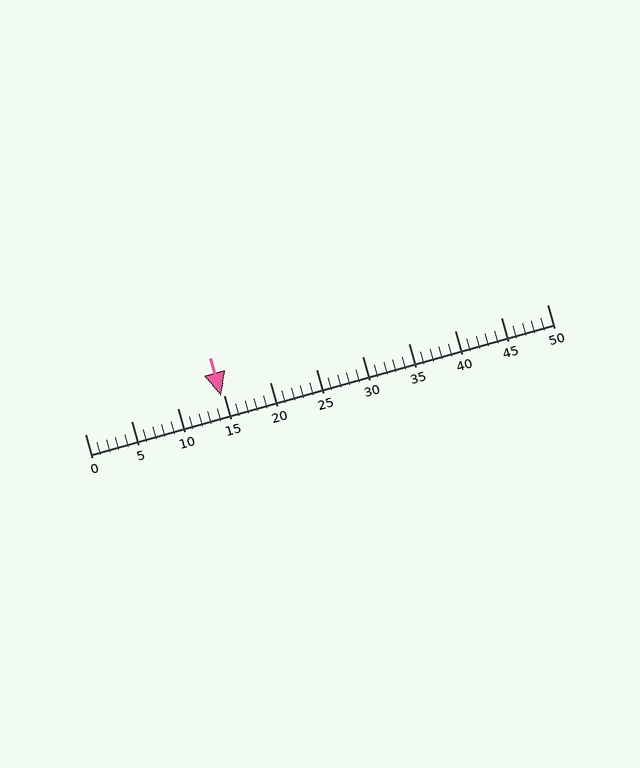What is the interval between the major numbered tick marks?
The major tick marks are spaced 5 units apart.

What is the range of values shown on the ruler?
The ruler shows values from 0 to 50.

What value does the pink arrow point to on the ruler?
The pink arrow points to approximately 15.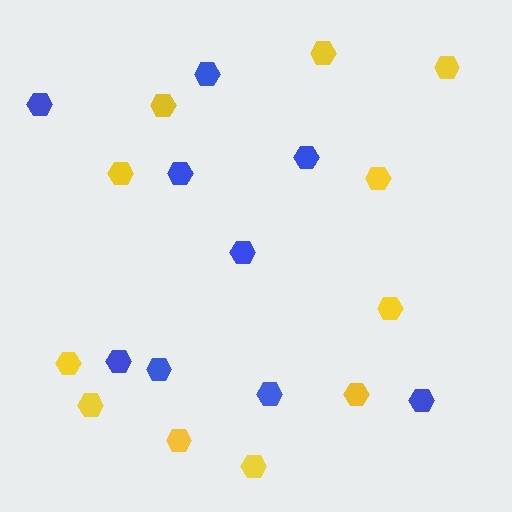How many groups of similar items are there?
There are 2 groups: one group of yellow hexagons (11) and one group of blue hexagons (9).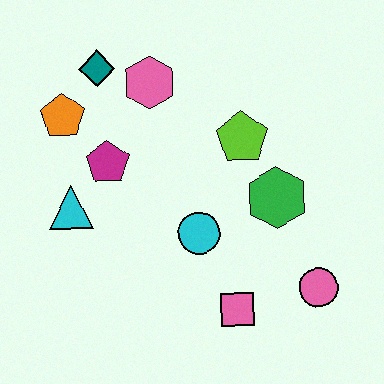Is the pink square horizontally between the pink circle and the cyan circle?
Yes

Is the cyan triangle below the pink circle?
No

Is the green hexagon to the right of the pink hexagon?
Yes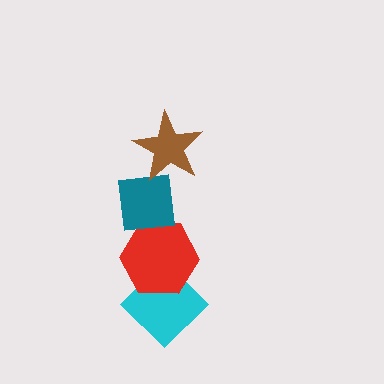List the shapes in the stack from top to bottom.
From top to bottom: the brown star, the teal square, the red hexagon, the cyan diamond.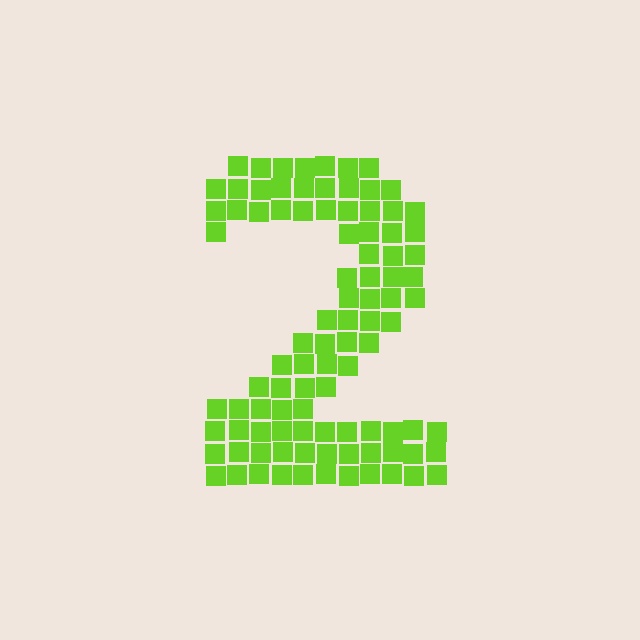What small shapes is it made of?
It is made of small squares.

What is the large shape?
The large shape is the digit 2.